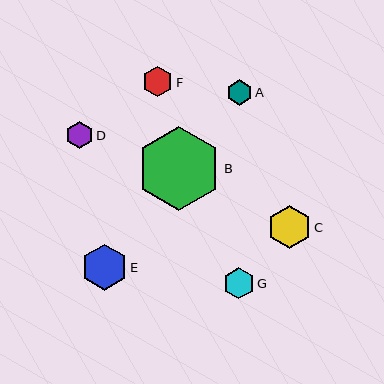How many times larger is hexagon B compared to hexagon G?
Hexagon B is approximately 2.7 times the size of hexagon G.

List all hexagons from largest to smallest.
From largest to smallest: B, E, C, F, G, D, A.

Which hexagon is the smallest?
Hexagon A is the smallest with a size of approximately 25 pixels.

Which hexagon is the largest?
Hexagon B is the largest with a size of approximately 83 pixels.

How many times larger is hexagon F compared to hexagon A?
Hexagon F is approximately 1.2 times the size of hexagon A.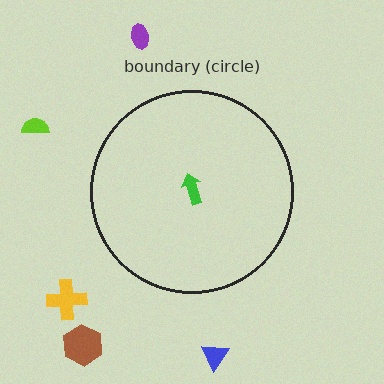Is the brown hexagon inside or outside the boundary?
Outside.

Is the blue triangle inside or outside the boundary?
Outside.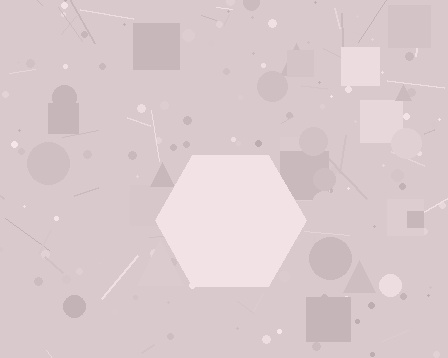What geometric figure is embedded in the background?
A hexagon is embedded in the background.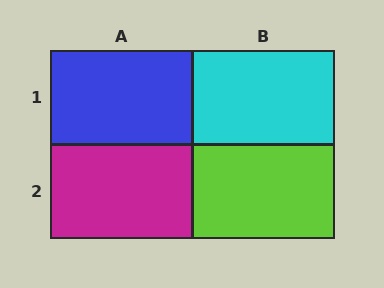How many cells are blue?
1 cell is blue.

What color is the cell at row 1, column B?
Cyan.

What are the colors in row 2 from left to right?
Magenta, lime.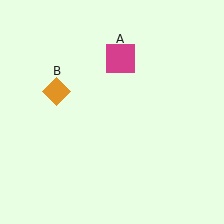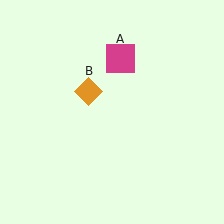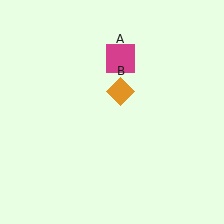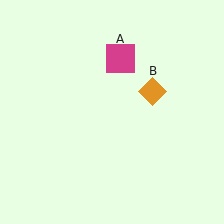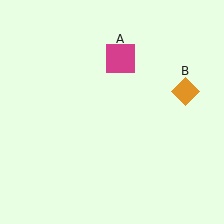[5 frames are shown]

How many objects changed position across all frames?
1 object changed position: orange diamond (object B).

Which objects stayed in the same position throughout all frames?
Magenta square (object A) remained stationary.